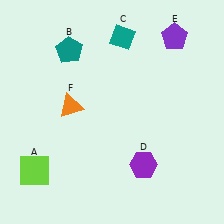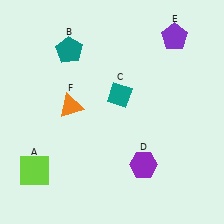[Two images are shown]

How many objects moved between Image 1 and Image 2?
1 object moved between the two images.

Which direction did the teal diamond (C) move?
The teal diamond (C) moved down.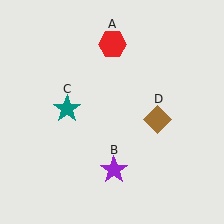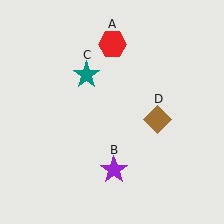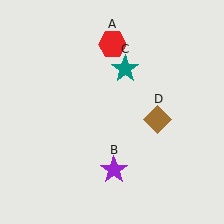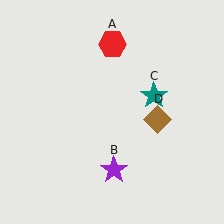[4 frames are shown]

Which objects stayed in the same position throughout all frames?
Red hexagon (object A) and purple star (object B) and brown diamond (object D) remained stationary.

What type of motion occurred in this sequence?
The teal star (object C) rotated clockwise around the center of the scene.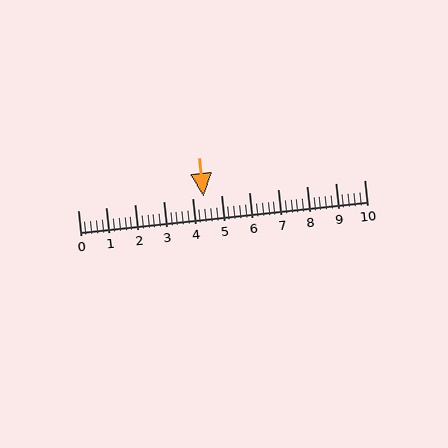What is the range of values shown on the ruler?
The ruler shows values from 0 to 10.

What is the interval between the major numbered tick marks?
The major tick marks are spaced 1 units apart.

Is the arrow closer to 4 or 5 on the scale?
The arrow is closer to 4.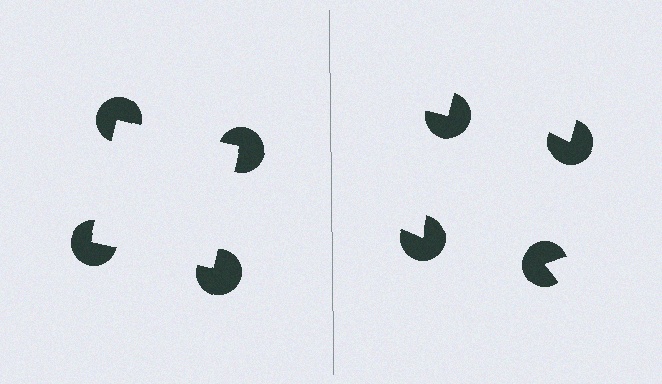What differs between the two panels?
The pac-man discs are positioned identically on both sides; only the wedge orientations differ. On the left they align to a square; on the right they are misaligned.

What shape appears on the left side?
An illusory square.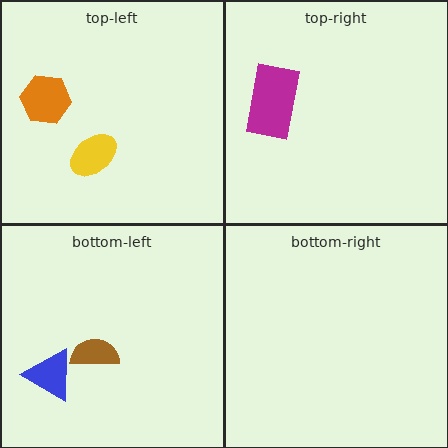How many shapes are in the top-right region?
1.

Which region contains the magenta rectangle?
The top-right region.